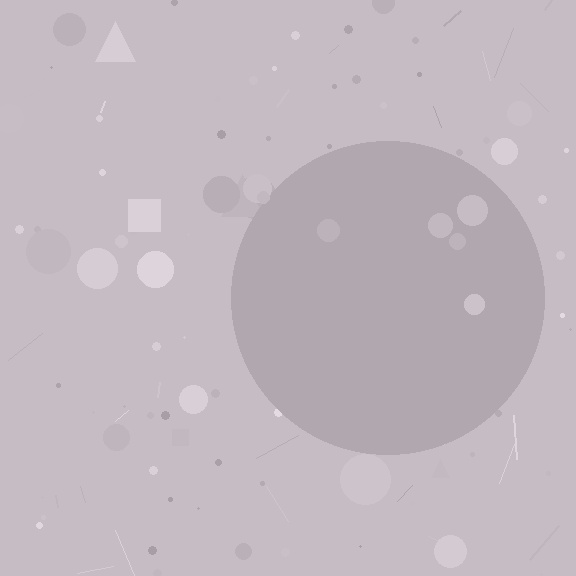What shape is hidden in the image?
A circle is hidden in the image.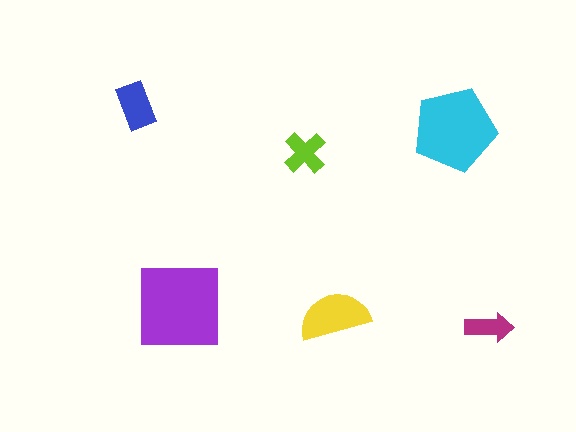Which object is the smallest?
The magenta arrow.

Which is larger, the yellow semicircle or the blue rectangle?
The yellow semicircle.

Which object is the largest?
The purple square.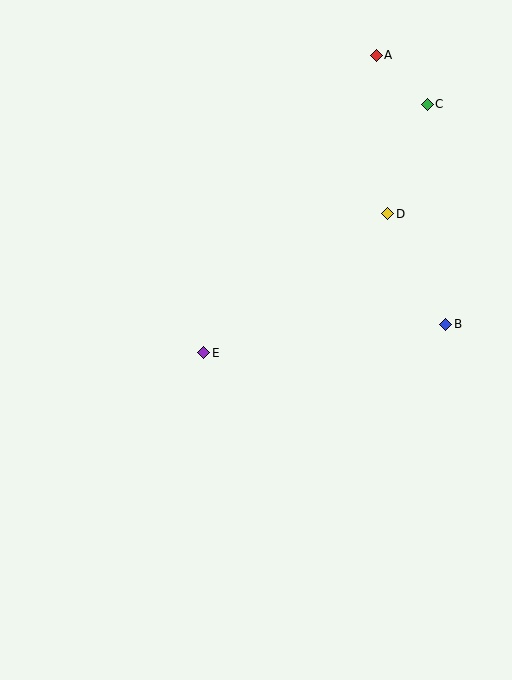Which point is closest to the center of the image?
Point E at (204, 353) is closest to the center.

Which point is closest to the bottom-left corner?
Point E is closest to the bottom-left corner.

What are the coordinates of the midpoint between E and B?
The midpoint between E and B is at (325, 338).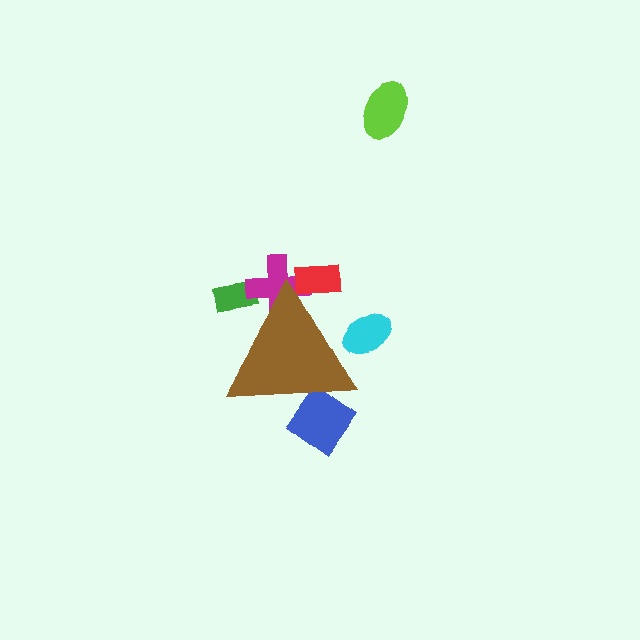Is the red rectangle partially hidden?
Yes, the red rectangle is partially hidden behind the brown triangle.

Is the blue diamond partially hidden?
Yes, the blue diamond is partially hidden behind the brown triangle.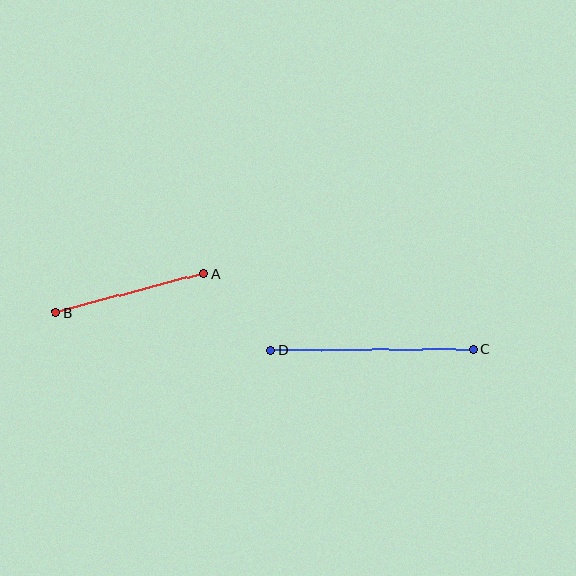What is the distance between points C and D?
The distance is approximately 203 pixels.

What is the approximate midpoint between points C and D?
The midpoint is at approximately (372, 349) pixels.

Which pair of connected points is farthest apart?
Points C and D are farthest apart.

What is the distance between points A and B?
The distance is approximately 154 pixels.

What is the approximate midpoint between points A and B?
The midpoint is at approximately (130, 293) pixels.